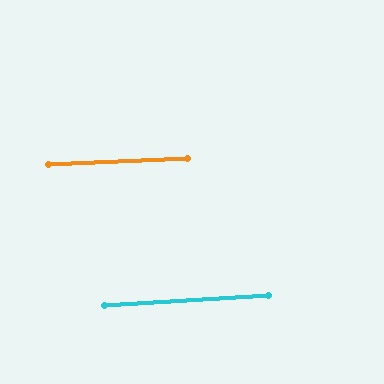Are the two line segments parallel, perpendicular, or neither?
Parallel — their directions differ by only 1.3°.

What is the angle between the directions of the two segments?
Approximately 1 degree.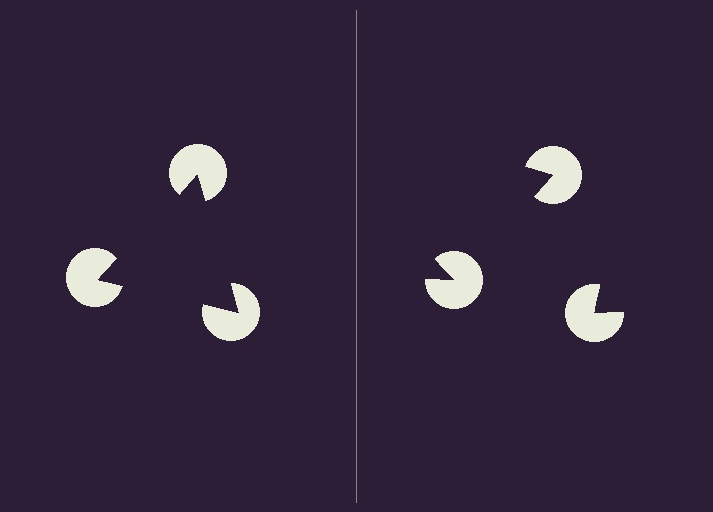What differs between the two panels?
The pac-man discs are positioned identically on both sides; only the wedge orientations differ. On the left they align to a triangle; on the right they are misaligned.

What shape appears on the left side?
An illusory triangle.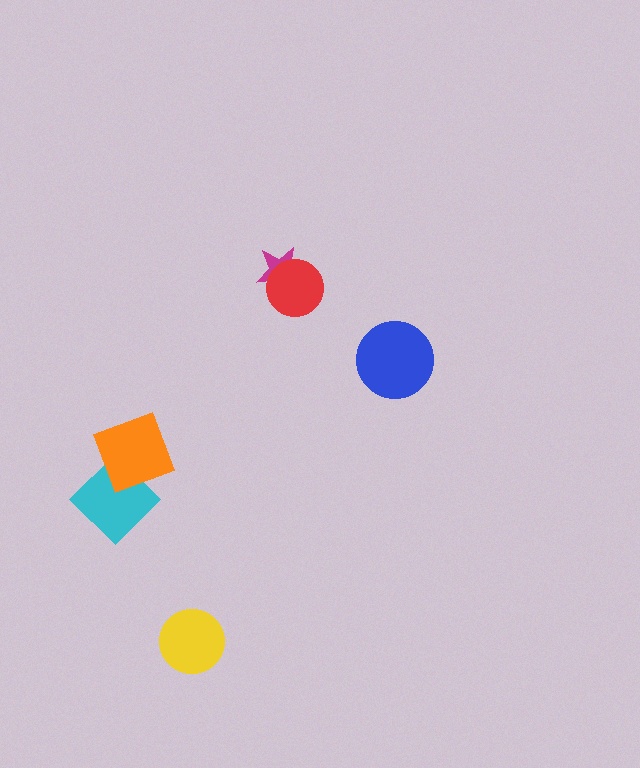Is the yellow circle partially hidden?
No, no other shape covers it.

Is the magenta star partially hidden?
Yes, it is partially covered by another shape.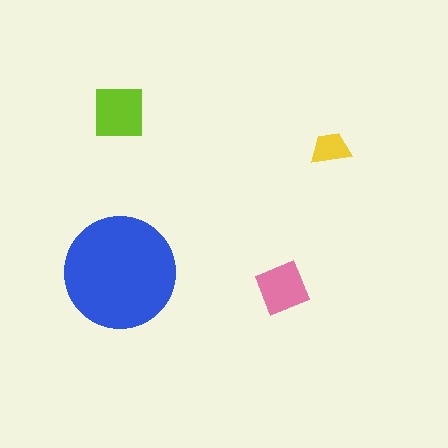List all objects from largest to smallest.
The blue circle, the lime square, the pink diamond, the yellow trapezoid.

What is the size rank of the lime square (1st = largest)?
2nd.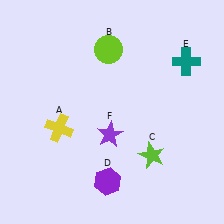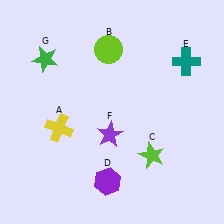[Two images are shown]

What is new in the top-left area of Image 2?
A green star (G) was added in the top-left area of Image 2.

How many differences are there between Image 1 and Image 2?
There is 1 difference between the two images.